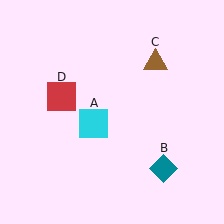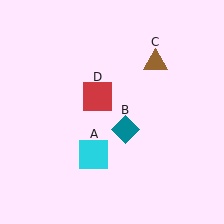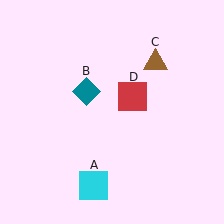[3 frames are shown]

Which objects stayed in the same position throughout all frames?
Brown triangle (object C) remained stationary.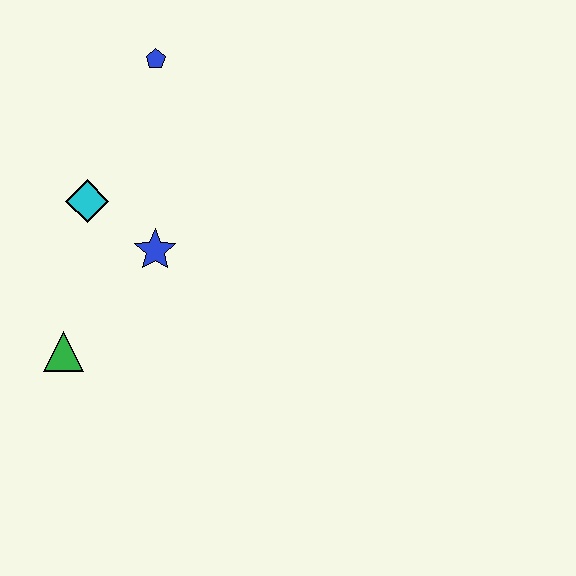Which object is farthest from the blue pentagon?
The green triangle is farthest from the blue pentagon.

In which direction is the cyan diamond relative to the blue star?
The cyan diamond is to the left of the blue star.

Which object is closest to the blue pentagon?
The cyan diamond is closest to the blue pentagon.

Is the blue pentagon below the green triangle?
No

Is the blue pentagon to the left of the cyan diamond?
No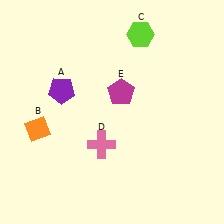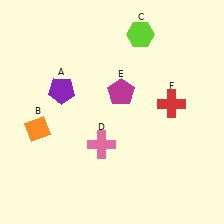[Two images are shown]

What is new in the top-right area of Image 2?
A red cross (F) was added in the top-right area of Image 2.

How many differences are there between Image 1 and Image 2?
There is 1 difference between the two images.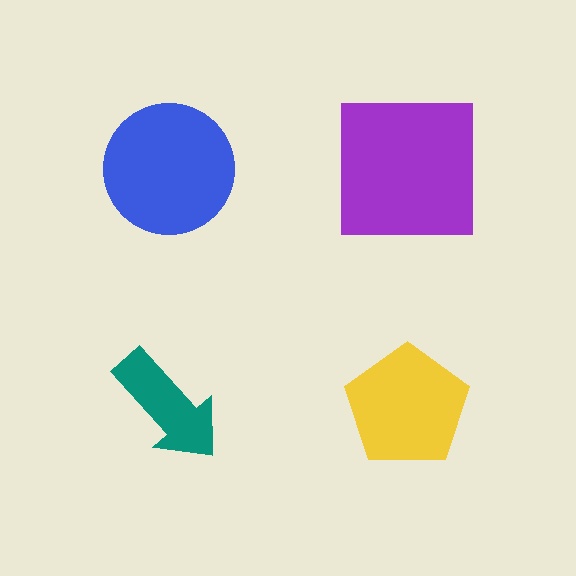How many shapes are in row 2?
2 shapes.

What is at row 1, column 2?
A purple square.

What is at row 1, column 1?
A blue circle.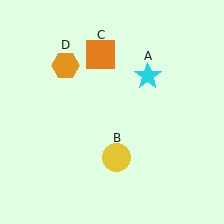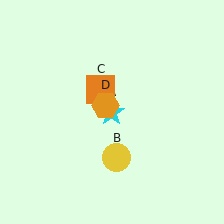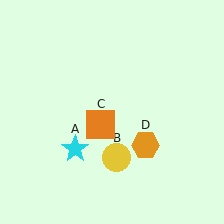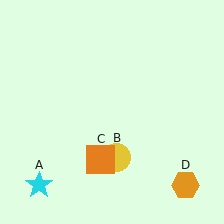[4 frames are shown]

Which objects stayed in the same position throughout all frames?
Yellow circle (object B) remained stationary.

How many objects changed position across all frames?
3 objects changed position: cyan star (object A), orange square (object C), orange hexagon (object D).